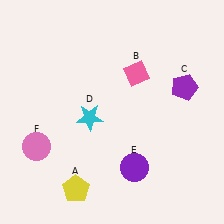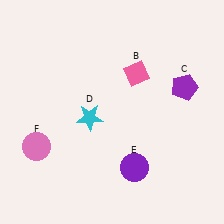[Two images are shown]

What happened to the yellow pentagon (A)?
The yellow pentagon (A) was removed in Image 2. It was in the bottom-left area of Image 1.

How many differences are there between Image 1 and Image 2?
There is 1 difference between the two images.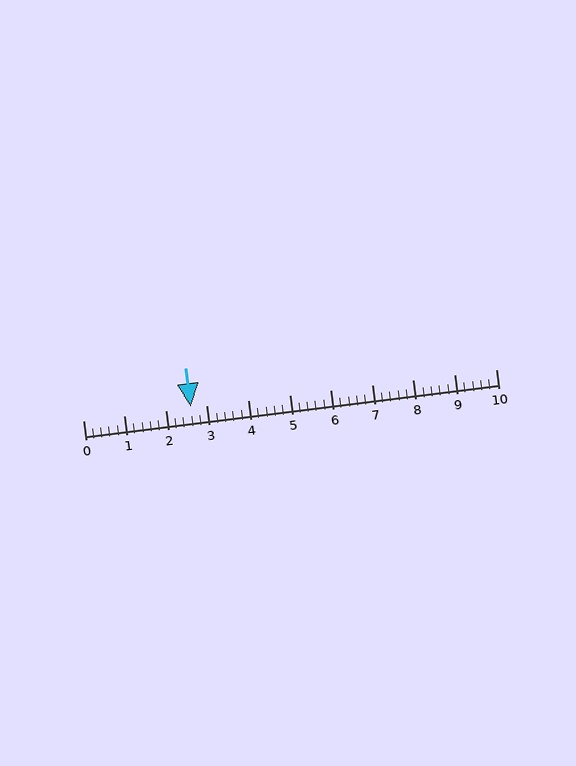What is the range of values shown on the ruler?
The ruler shows values from 0 to 10.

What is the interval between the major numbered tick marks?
The major tick marks are spaced 1 units apart.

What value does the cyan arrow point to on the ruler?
The cyan arrow points to approximately 2.6.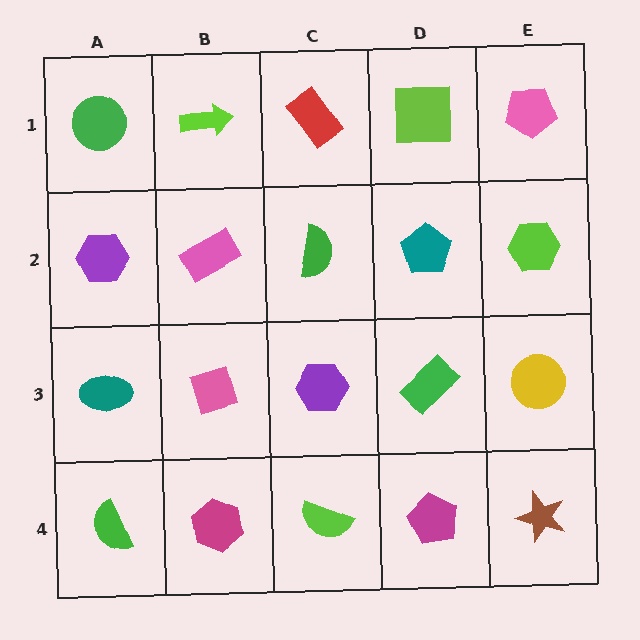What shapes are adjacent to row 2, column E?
A pink pentagon (row 1, column E), a yellow circle (row 3, column E), a teal pentagon (row 2, column D).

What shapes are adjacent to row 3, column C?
A green semicircle (row 2, column C), a lime semicircle (row 4, column C), a pink diamond (row 3, column B), a green rectangle (row 3, column D).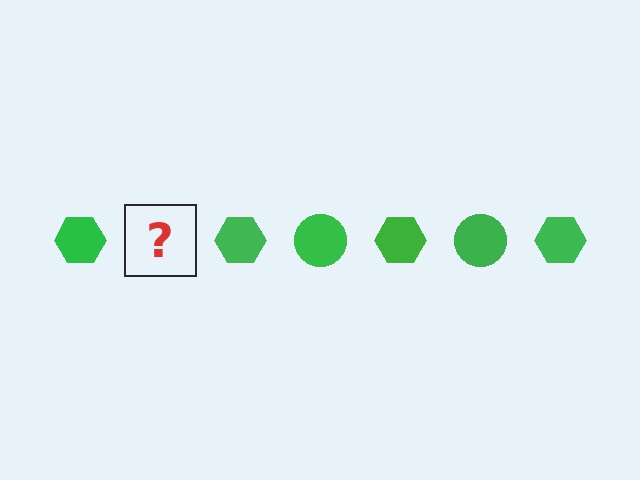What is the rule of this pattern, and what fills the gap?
The rule is that the pattern cycles through hexagon, circle shapes in green. The gap should be filled with a green circle.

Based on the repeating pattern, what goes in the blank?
The blank should be a green circle.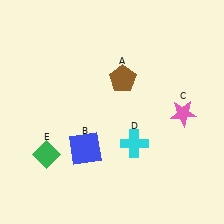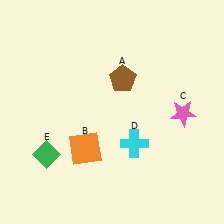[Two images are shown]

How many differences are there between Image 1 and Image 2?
There is 1 difference between the two images.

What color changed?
The square (B) changed from blue in Image 1 to orange in Image 2.